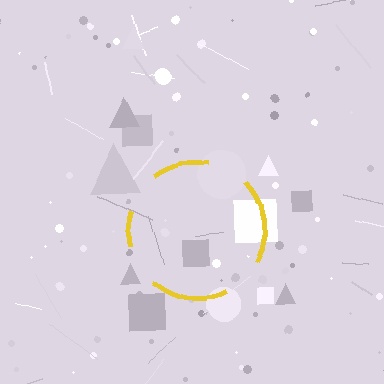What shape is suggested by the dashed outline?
The dashed outline suggests a circle.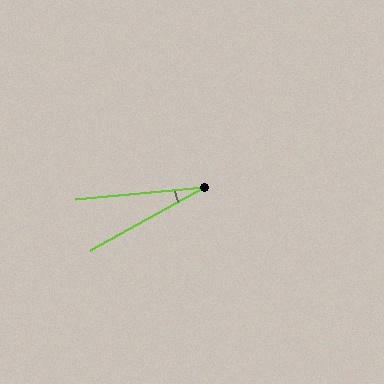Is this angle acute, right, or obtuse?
It is acute.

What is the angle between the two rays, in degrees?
Approximately 23 degrees.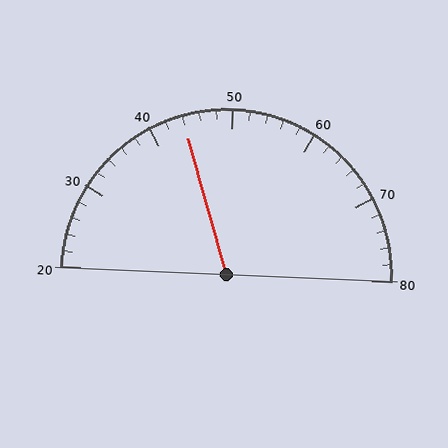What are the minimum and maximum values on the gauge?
The gauge ranges from 20 to 80.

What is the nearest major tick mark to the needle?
The nearest major tick mark is 40.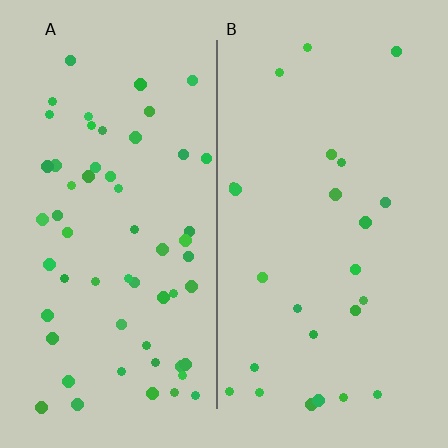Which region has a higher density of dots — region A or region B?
A (the left).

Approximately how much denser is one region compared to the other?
Approximately 2.4× — region A over region B.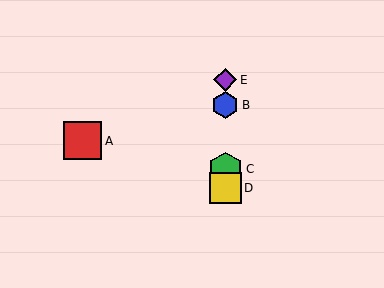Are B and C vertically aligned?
Yes, both are at x≈225.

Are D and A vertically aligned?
No, D is at x≈225 and A is at x≈83.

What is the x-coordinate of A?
Object A is at x≈83.